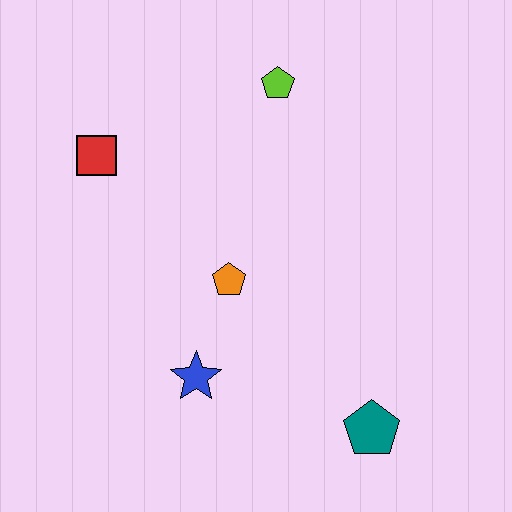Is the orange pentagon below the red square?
Yes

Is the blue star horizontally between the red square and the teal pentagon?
Yes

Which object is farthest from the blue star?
The lime pentagon is farthest from the blue star.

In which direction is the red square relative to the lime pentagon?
The red square is to the left of the lime pentagon.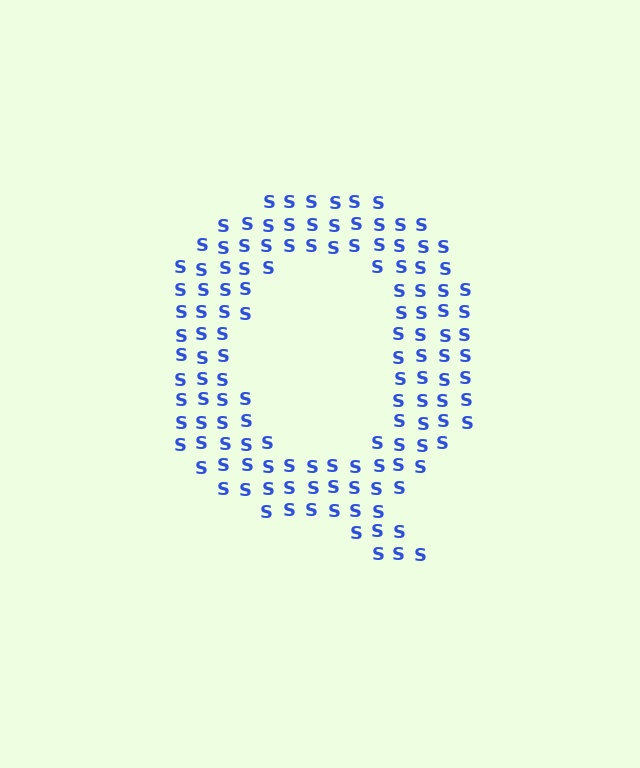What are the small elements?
The small elements are letter S's.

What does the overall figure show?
The overall figure shows the letter Q.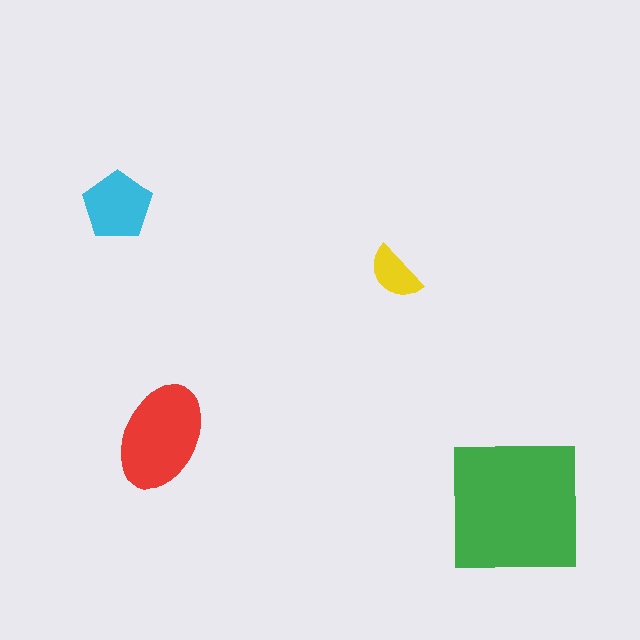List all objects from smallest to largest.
The yellow semicircle, the cyan pentagon, the red ellipse, the green square.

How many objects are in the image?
There are 4 objects in the image.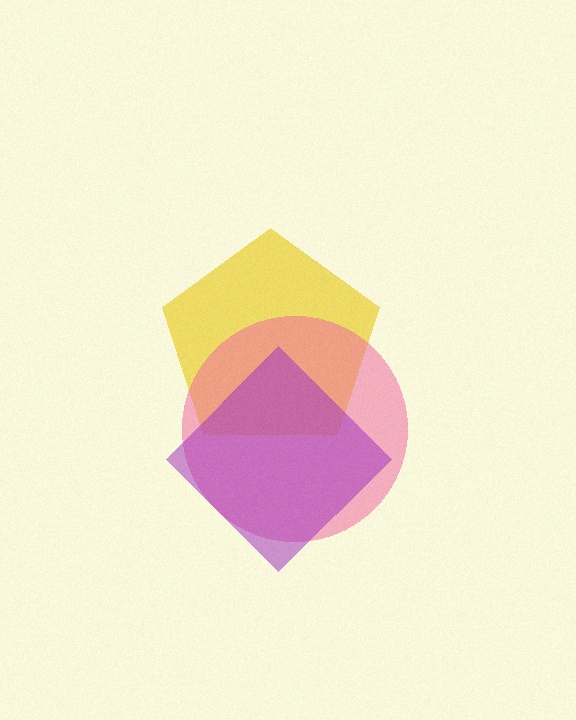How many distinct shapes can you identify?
There are 3 distinct shapes: a yellow pentagon, a pink circle, a purple diamond.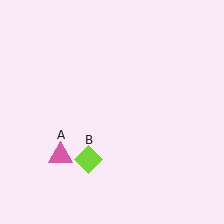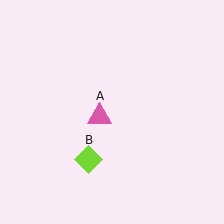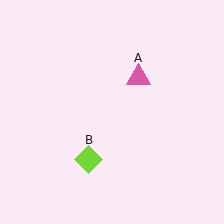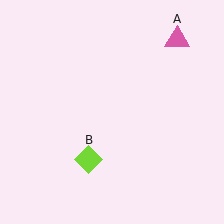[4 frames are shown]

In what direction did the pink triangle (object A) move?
The pink triangle (object A) moved up and to the right.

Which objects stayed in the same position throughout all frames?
Lime diamond (object B) remained stationary.